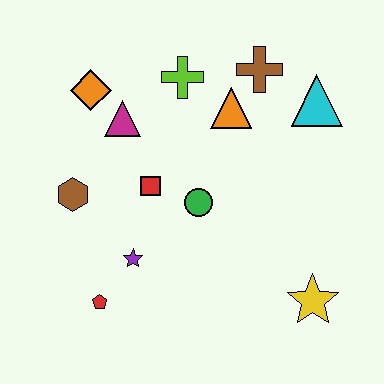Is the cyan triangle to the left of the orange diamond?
No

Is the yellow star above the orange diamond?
No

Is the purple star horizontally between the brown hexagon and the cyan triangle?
Yes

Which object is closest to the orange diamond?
The magenta triangle is closest to the orange diamond.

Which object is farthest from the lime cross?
The yellow star is farthest from the lime cross.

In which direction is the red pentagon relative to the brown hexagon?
The red pentagon is below the brown hexagon.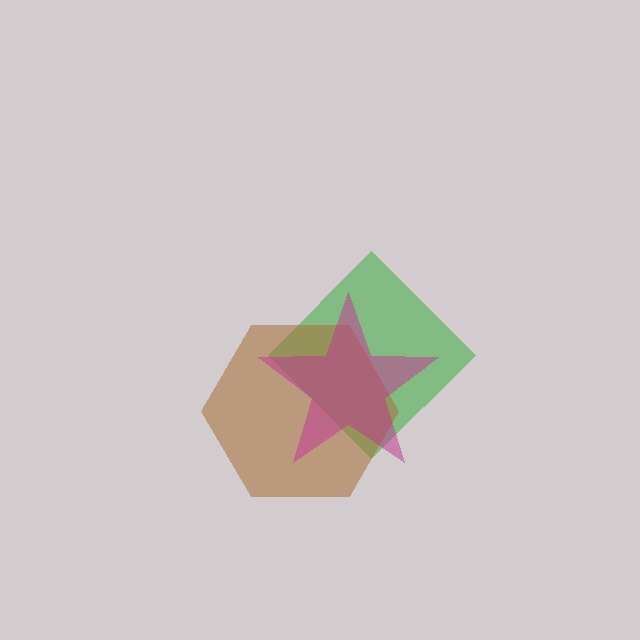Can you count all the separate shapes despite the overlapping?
Yes, there are 3 separate shapes.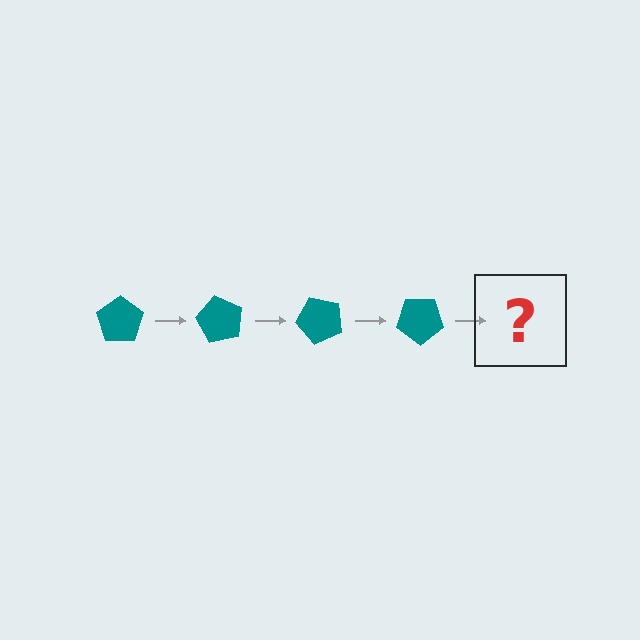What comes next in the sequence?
The next element should be a teal pentagon rotated 240 degrees.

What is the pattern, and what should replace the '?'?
The pattern is that the pentagon rotates 60 degrees each step. The '?' should be a teal pentagon rotated 240 degrees.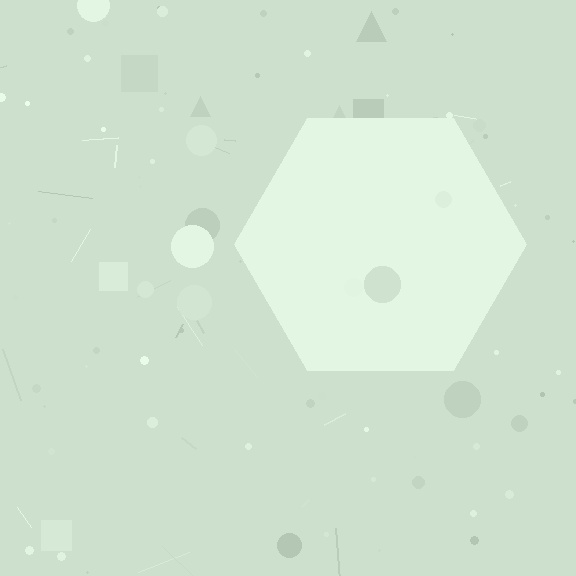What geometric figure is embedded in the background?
A hexagon is embedded in the background.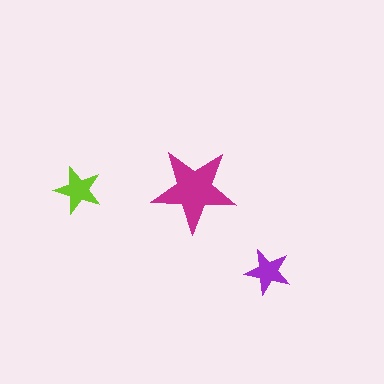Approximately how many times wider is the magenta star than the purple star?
About 2 times wider.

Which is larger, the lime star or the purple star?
The lime one.